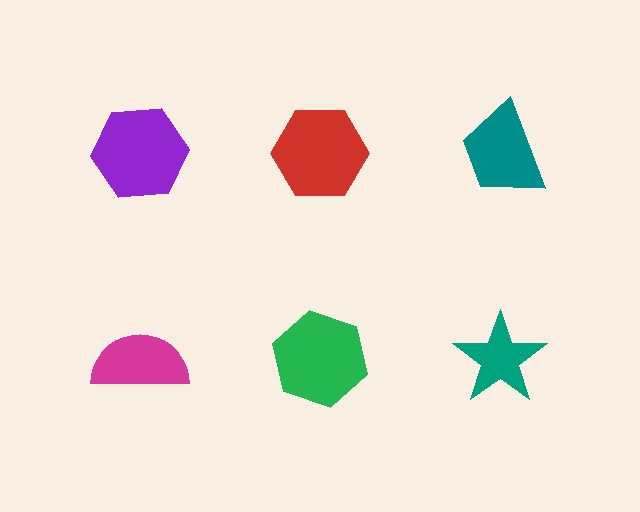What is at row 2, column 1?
A magenta semicircle.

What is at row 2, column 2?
A green hexagon.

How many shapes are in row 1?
3 shapes.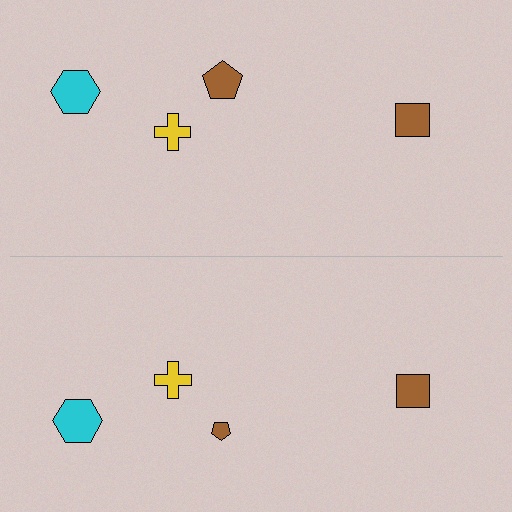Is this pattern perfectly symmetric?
No, the pattern is not perfectly symmetric. The brown pentagon on the bottom side has a different size than its mirror counterpart.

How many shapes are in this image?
There are 8 shapes in this image.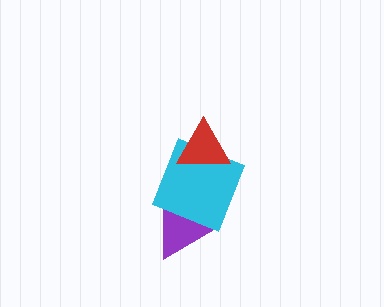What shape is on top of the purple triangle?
The cyan square is on top of the purple triangle.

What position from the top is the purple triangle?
The purple triangle is 3rd from the top.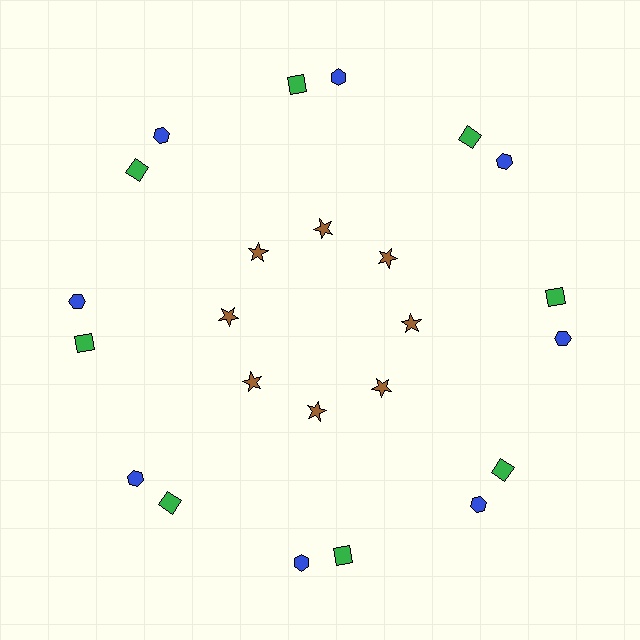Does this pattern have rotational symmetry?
Yes, this pattern has 8-fold rotational symmetry. It looks the same after rotating 45 degrees around the center.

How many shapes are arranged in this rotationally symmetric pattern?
There are 24 shapes, arranged in 8 groups of 3.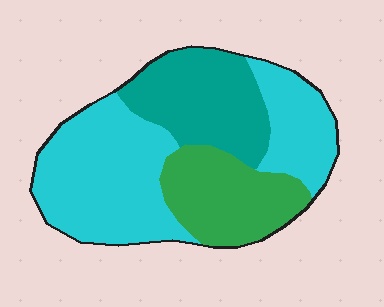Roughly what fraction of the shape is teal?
Teal takes up between a quarter and a half of the shape.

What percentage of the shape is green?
Green takes up less than a quarter of the shape.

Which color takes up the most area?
Cyan, at roughly 50%.